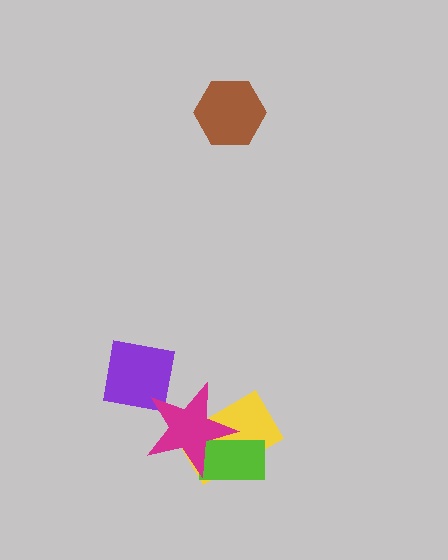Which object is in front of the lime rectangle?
The magenta star is in front of the lime rectangle.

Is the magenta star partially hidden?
No, no other shape covers it.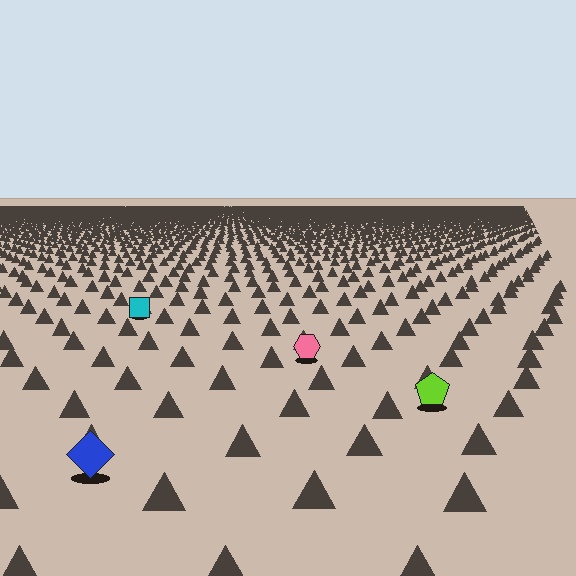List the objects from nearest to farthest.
From nearest to farthest: the blue diamond, the lime pentagon, the pink hexagon, the cyan square.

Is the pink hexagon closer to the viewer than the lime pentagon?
No. The lime pentagon is closer — you can tell from the texture gradient: the ground texture is coarser near it.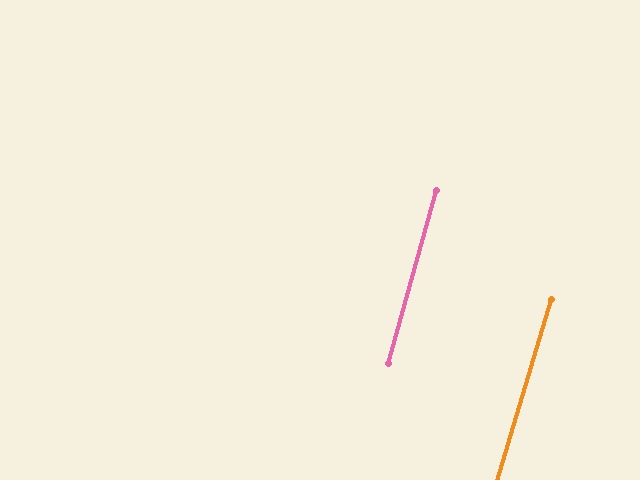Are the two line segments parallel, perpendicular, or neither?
Parallel — their directions differ by only 1.1°.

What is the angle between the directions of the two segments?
Approximately 1 degree.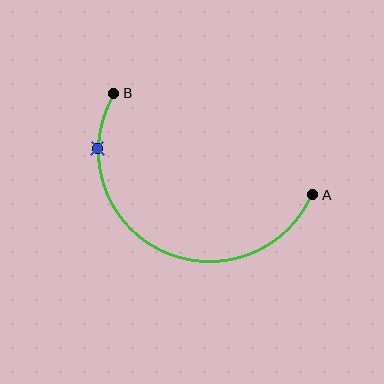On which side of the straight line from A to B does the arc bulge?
The arc bulges below the straight line connecting A and B.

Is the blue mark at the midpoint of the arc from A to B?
No. The blue mark lies on the arc but is closer to endpoint B. The arc midpoint would be at the point on the curve equidistant along the arc from both A and B.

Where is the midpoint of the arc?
The arc midpoint is the point on the curve farthest from the straight line joining A and B. It sits below that line.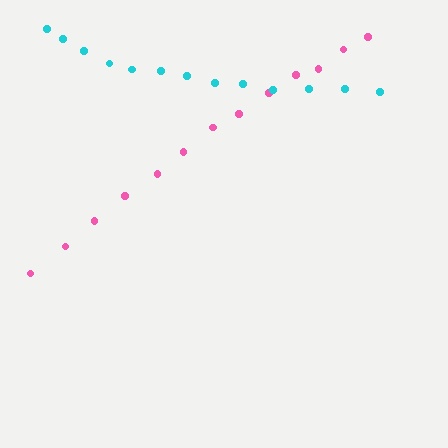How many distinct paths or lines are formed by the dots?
There are 2 distinct paths.